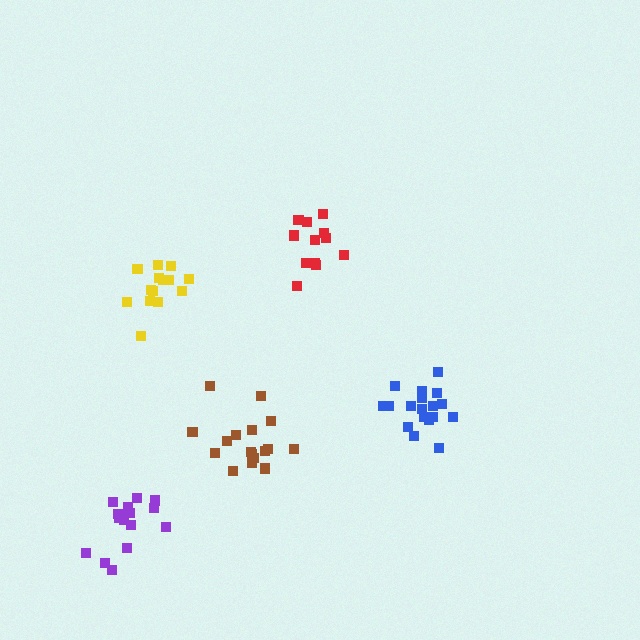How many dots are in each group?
Group 1: 12 dots, Group 2: 14 dots, Group 3: 16 dots, Group 4: 18 dots, Group 5: 17 dots (77 total).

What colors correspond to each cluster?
The clusters are colored: red, yellow, purple, blue, brown.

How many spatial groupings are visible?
There are 5 spatial groupings.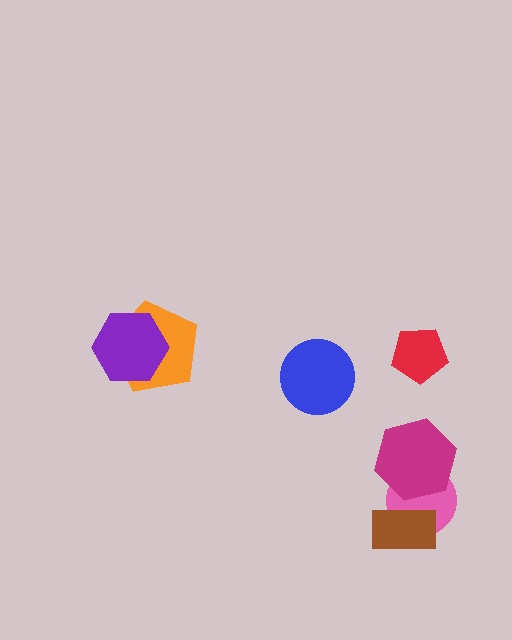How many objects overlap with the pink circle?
2 objects overlap with the pink circle.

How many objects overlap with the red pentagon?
0 objects overlap with the red pentagon.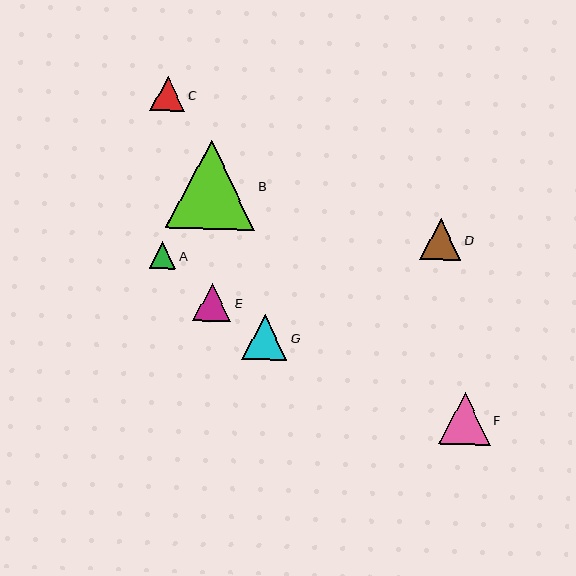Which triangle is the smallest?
Triangle A is the smallest with a size of approximately 26 pixels.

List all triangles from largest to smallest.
From largest to smallest: B, F, G, D, E, C, A.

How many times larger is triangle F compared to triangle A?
Triangle F is approximately 2.0 times the size of triangle A.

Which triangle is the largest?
Triangle B is the largest with a size of approximately 89 pixels.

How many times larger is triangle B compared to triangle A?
Triangle B is approximately 3.4 times the size of triangle A.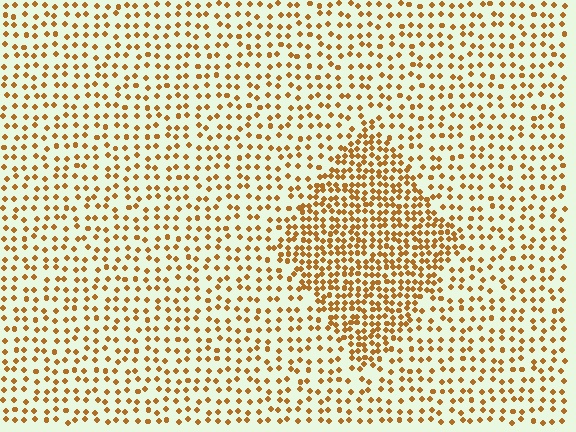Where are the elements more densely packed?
The elements are more densely packed inside the diamond boundary.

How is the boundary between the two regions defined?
The boundary is defined by a change in element density (approximately 2.1x ratio). All elements are the same color, size, and shape.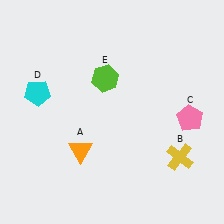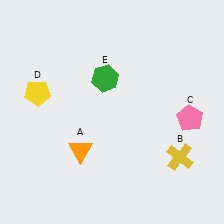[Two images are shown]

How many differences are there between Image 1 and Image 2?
There are 2 differences between the two images.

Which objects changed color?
D changed from cyan to yellow. E changed from lime to green.